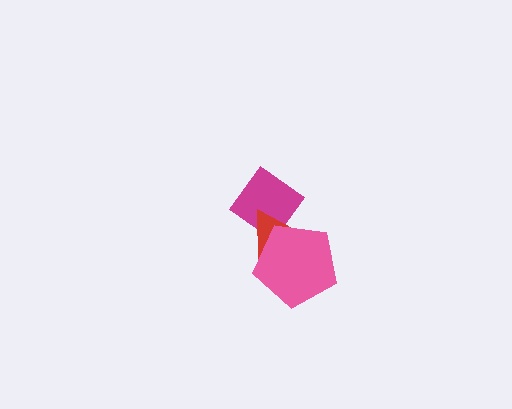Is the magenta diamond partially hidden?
Yes, it is partially covered by another shape.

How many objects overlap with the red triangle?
2 objects overlap with the red triangle.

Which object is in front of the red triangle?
The pink pentagon is in front of the red triangle.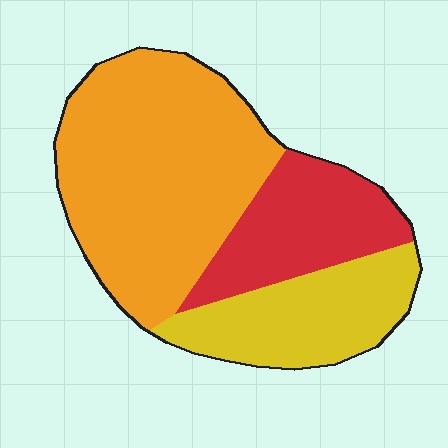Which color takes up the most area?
Orange, at roughly 55%.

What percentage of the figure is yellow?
Yellow covers 24% of the figure.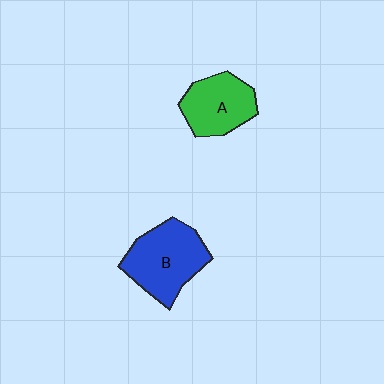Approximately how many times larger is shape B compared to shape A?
Approximately 1.3 times.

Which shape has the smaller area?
Shape A (green).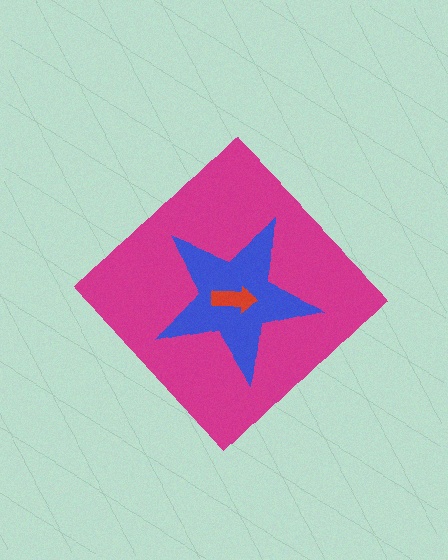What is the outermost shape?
The magenta diamond.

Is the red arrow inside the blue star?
Yes.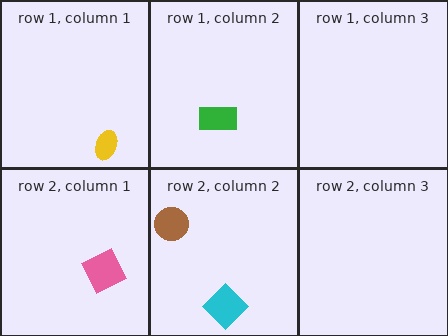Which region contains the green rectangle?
The row 1, column 2 region.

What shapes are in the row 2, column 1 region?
The pink square.